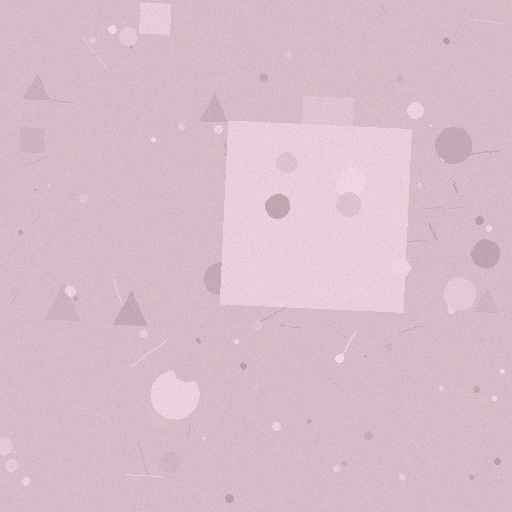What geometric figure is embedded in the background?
A square is embedded in the background.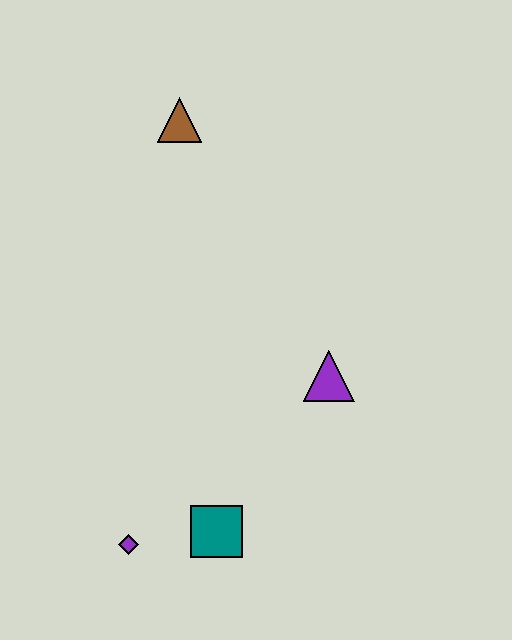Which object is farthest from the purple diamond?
The brown triangle is farthest from the purple diamond.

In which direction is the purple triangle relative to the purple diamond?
The purple triangle is to the right of the purple diamond.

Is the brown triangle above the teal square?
Yes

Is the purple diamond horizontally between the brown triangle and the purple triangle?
No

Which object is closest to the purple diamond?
The teal square is closest to the purple diamond.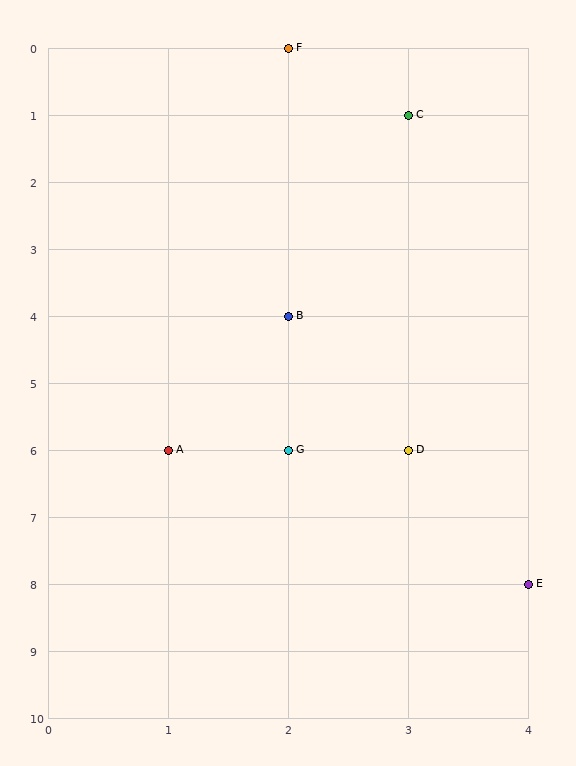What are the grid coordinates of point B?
Point B is at grid coordinates (2, 4).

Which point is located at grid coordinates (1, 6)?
Point A is at (1, 6).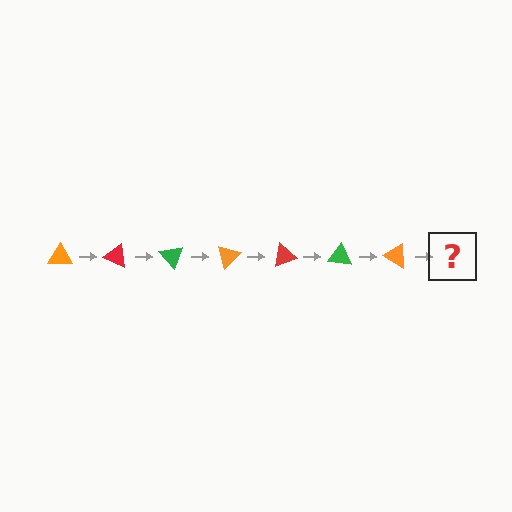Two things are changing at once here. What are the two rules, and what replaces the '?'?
The two rules are that it rotates 25 degrees each step and the color cycles through orange, red, and green. The '?' should be a red triangle, rotated 175 degrees from the start.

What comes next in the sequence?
The next element should be a red triangle, rotated 175 degrees from the start.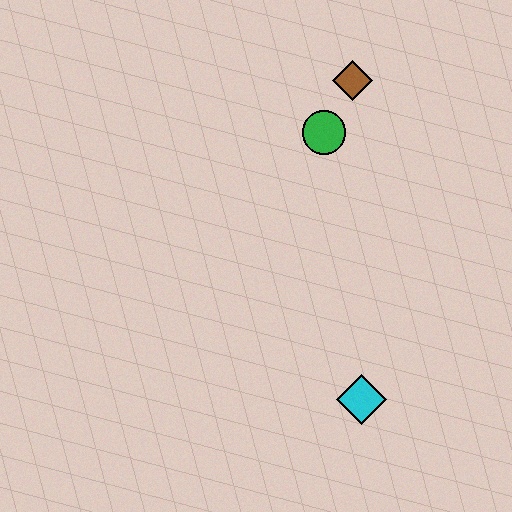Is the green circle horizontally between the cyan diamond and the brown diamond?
No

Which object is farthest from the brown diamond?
The cyan diamond is farthest from the brown diamond.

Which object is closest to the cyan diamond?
The green circle is closest to the cyan diamond.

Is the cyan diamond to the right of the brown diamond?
Yes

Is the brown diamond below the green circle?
No